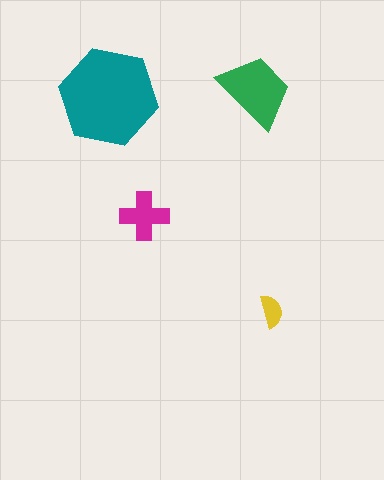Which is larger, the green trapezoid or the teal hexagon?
The teal hexagon.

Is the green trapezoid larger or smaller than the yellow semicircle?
Larger.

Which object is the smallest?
The yellow semicircle.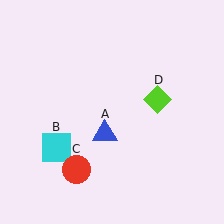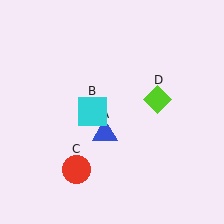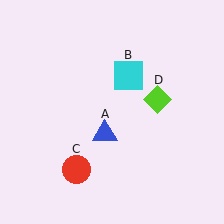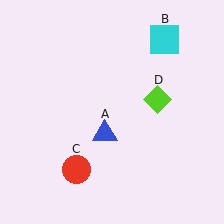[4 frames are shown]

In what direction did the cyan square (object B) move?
The cyan square (object B) moved up and to the right.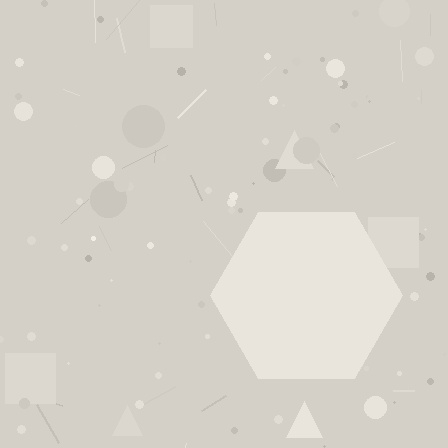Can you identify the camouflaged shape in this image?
The camouflaged shape is a hexagon.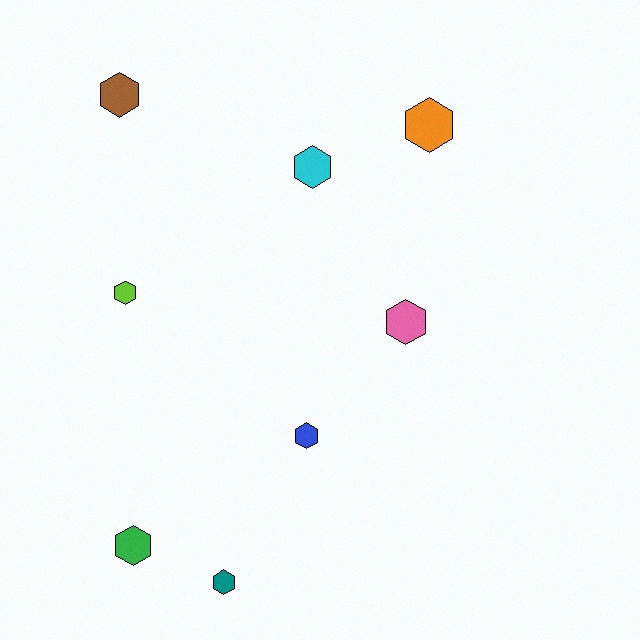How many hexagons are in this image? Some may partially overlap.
There are 8 hexagons.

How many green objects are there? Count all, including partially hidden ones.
There is 1 green object.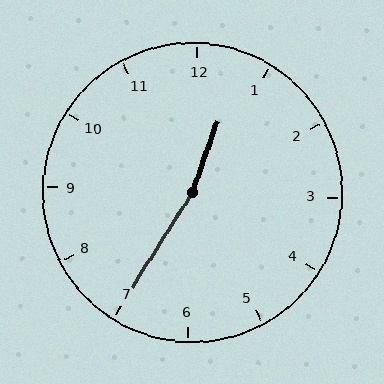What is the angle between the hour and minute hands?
Approximately 168 degrees.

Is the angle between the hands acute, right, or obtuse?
It is obtuse.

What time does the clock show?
12:35.